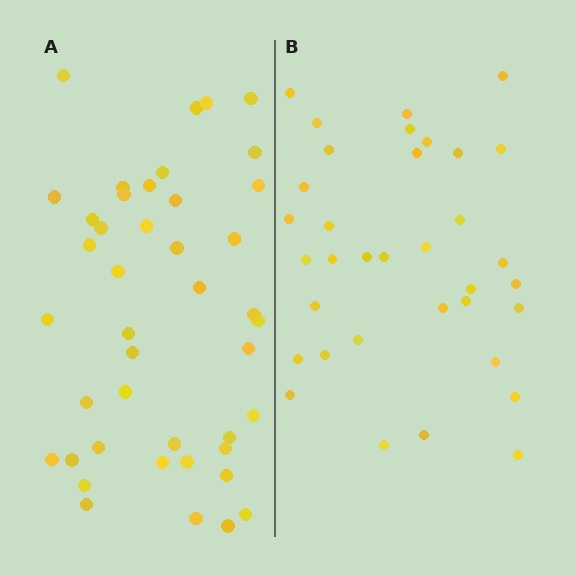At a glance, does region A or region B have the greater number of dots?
Region A (the left region) has more dots.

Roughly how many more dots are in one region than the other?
Region A has roughly 8 or so more dots than region B.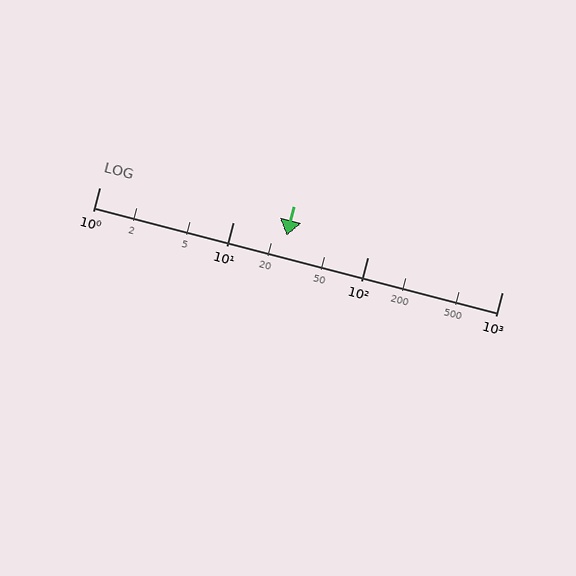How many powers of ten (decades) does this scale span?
The scale spans 3 decades, from 1 to 1000.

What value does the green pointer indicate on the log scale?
The pointer indicates approximately 25.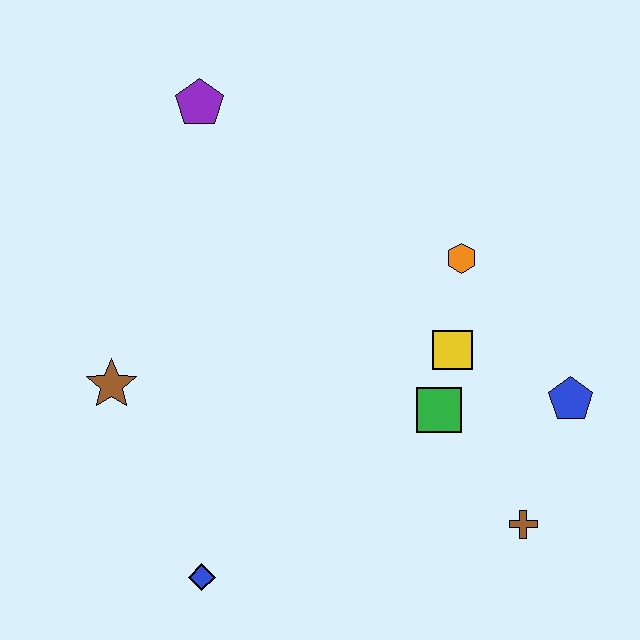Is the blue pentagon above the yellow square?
No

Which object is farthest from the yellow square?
The purple pentagon is farthest from the yellow square.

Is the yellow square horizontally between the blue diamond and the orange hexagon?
Yes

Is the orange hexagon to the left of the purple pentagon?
No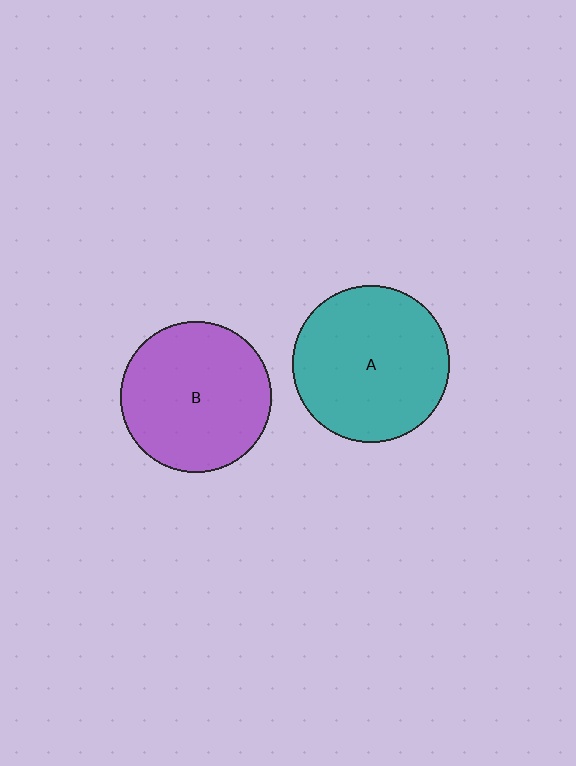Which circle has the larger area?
Circle A (teal).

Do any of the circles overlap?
No, none of the circles overlap.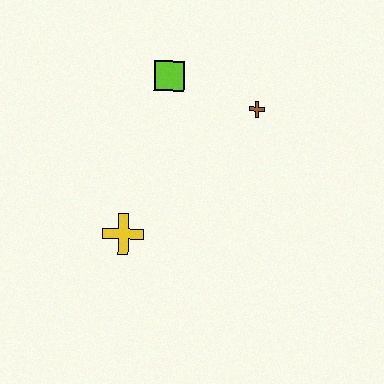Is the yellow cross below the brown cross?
Yes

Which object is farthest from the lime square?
The yellow cross is farthest from the lime square.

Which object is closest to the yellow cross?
The lime square is closest to the yellow cross.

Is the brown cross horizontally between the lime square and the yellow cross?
No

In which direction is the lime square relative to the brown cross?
The lime square is to the left of the brown cross.